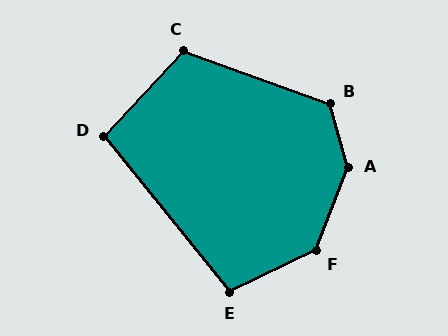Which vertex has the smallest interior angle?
D, at approximately 98 degrees.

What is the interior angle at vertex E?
Approximately 104 degrees (obtuse).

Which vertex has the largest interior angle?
A, at approximately 144 degrees.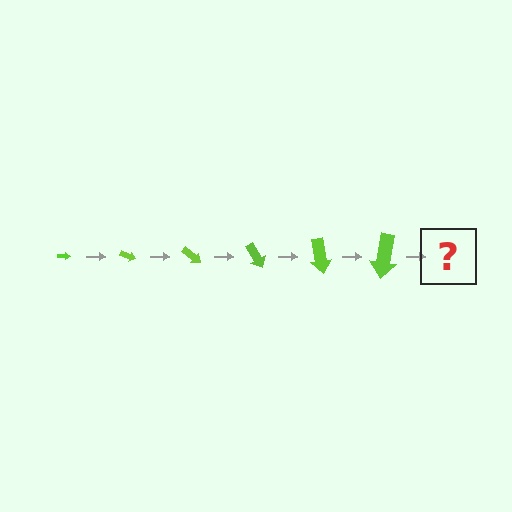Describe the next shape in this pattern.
It should be an arrow, larger than the previous one and rotated 120 degrees from the start.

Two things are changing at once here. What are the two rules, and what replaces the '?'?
The two rules are that the arrow grows larger each step and it rotates 20 degrees each step. The '?' should be an arrow, larger than the previous one and rotated 120 degrees from the start.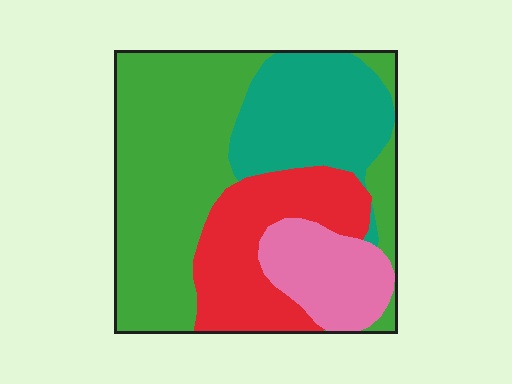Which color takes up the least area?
Pink, at roughly 15%.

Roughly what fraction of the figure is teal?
Teal covers around 20% of the figure.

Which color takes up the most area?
Green, at roughly 45%.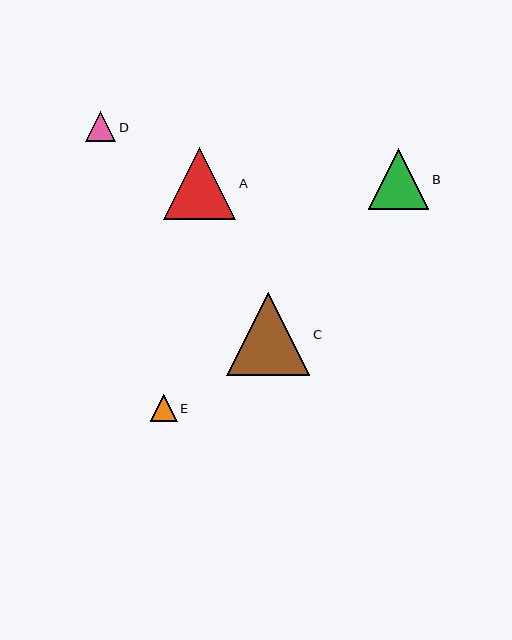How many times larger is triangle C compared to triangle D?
Triangle C is approximately 2.7 times the size of triangle D.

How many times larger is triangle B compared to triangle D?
Triangle B is approximately 2.0 times the size of triangle D.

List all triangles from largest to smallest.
From largest to smallest: C, A, B, D, E.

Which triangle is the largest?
Triangle C is the largest with a size of approximately 83 pixels.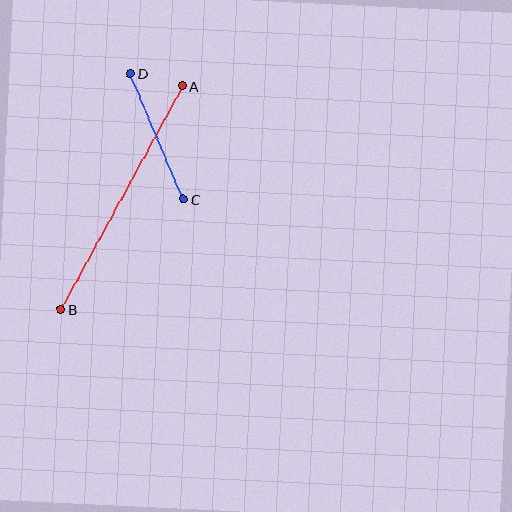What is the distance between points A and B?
The distance is approximately 254 pixels.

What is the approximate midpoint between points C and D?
The midpoint is at approximately (157, 136) pixels.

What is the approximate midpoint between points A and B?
The midpoint is at approximately (122, 198) pixels.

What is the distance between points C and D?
The distance is approximately 137 pixels.